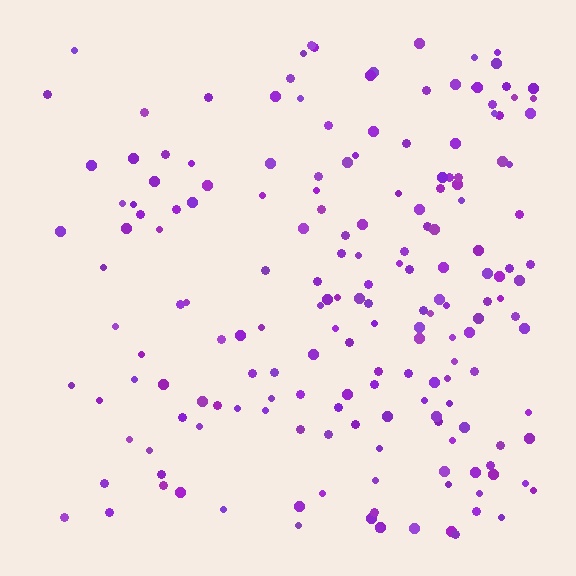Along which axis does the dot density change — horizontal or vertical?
Horizontal.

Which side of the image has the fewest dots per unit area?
The left.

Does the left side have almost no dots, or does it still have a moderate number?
Still a moderate number, just noticeably fewer than the right.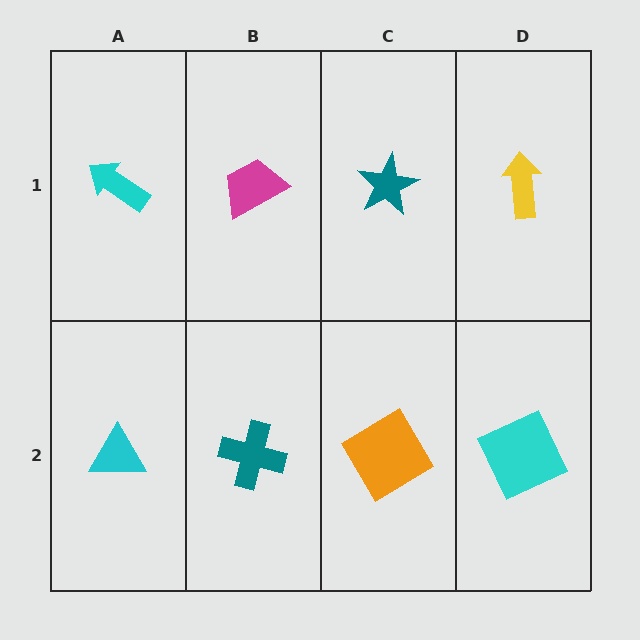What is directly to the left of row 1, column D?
A teal star.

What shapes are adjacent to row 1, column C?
An orange diamond (row 2, column C), a magenta trapezoid (row 1, column B), a yellow arrow (row 1, column D).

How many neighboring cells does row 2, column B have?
3.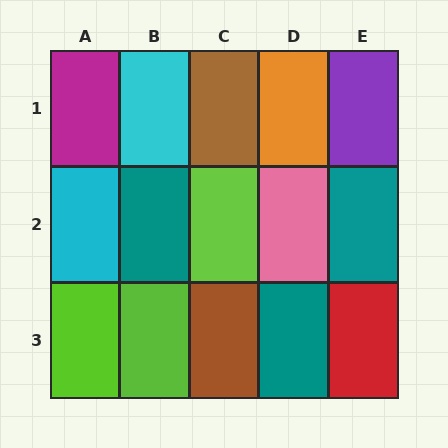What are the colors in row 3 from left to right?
Lime, lime, brown, teal, red.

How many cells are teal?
3 cells are teal.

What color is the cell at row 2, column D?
Pink.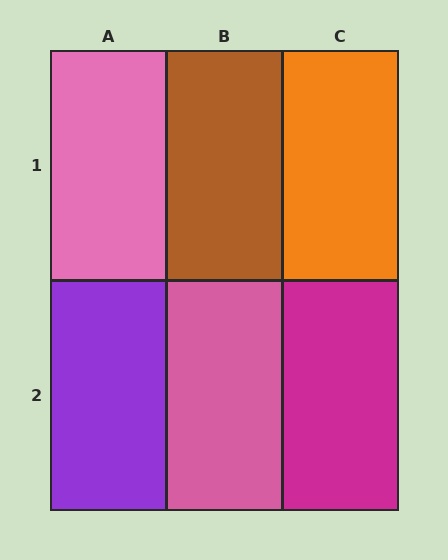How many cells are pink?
2 cells are pink.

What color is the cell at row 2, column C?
Magenta.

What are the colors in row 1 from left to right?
Pink, brown, orange.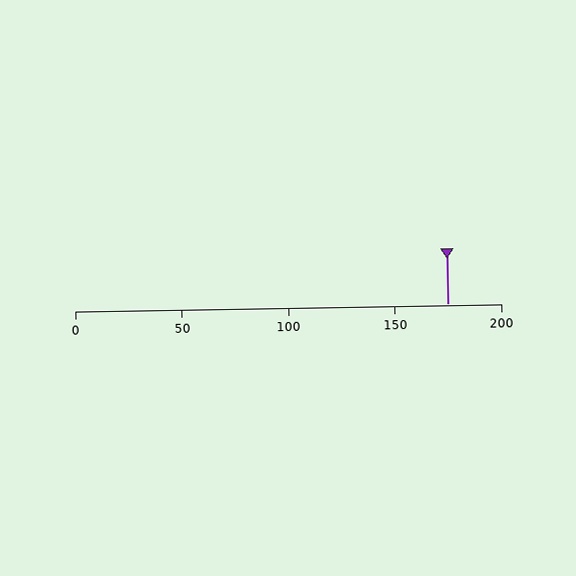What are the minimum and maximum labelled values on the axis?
The axis runs from 0 to 200.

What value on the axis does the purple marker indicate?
The marker indicates approximately 175.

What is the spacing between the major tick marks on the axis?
The major ticks are spaced 50 apart.